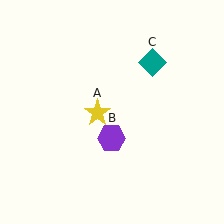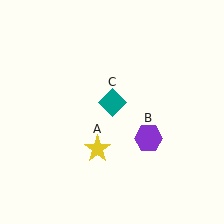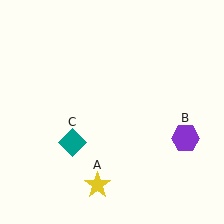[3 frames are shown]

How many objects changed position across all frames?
3 objects changed position: yellow star (object A), purple hexagon (object B), teal diamond (object C).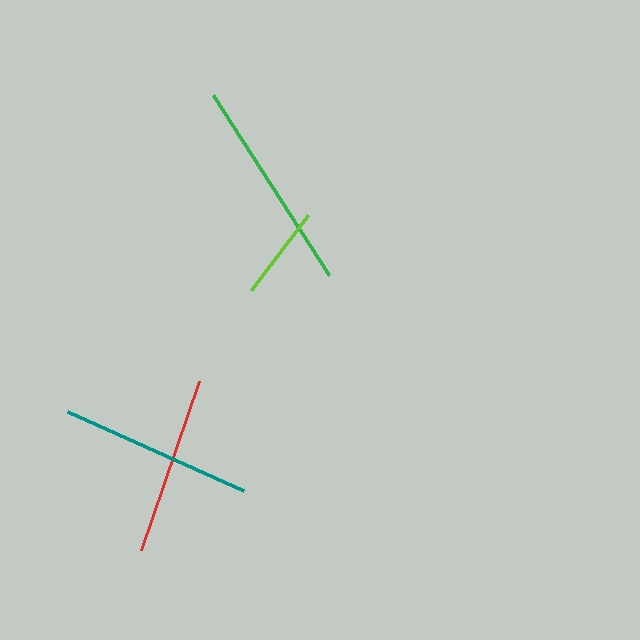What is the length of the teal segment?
The teal segment is approximately 193 pixels long.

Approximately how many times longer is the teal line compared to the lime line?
The teal line is approximately 2.1 times the length of the lime line.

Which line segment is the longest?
The green line is the longest at approximately 215 pixels.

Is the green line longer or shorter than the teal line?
The green line is longer than the teal line.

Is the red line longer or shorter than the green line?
The green line is longer than the red line.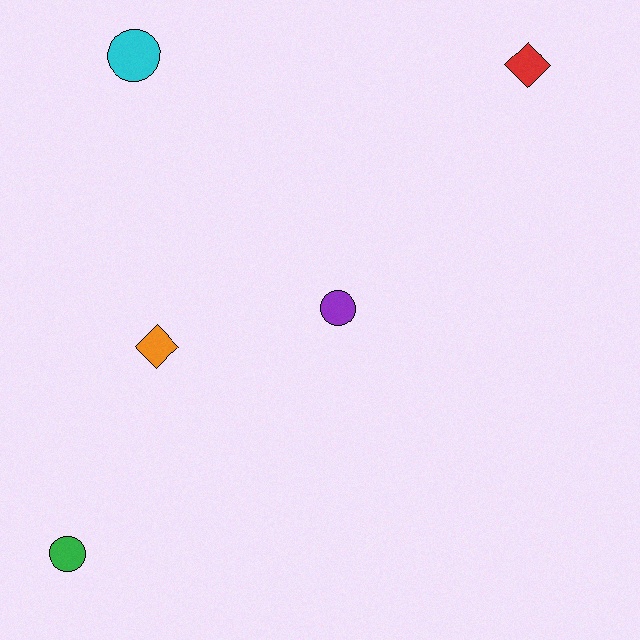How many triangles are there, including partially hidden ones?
There are no triangles.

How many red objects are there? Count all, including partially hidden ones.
There is 1 red object.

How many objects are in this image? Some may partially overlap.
There are 5 objects.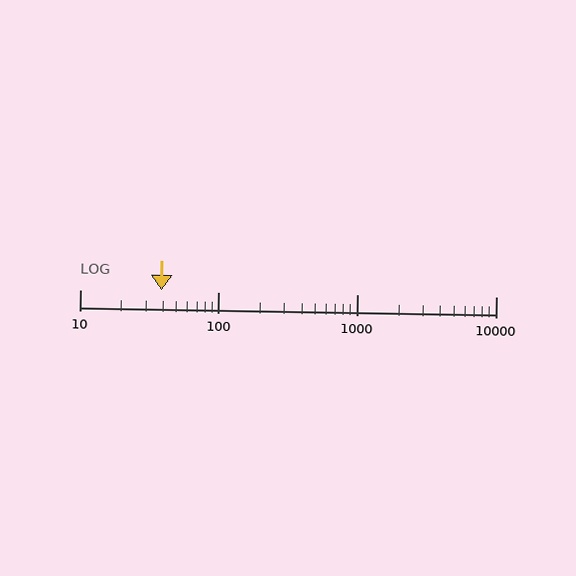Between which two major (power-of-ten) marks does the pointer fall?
The pointer is between 10 and 100.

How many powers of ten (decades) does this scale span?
The scale spans 3 decades, from 10 to 10000.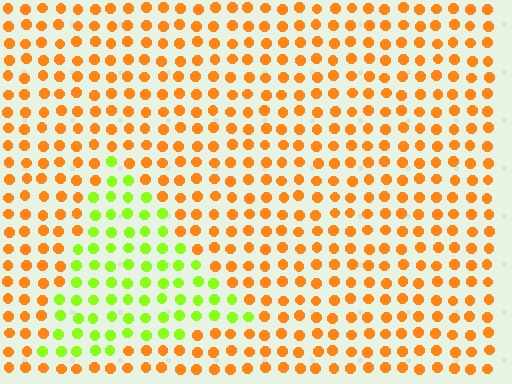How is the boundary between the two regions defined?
The boundary is defined purely by a slight shift in hue (about 62 degrees). Spacing, size, and orientation are identical on both sides.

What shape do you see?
I see a triangle.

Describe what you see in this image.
The image is filled with small orange elements in a uniform arrangement. A triangle-shaped region is visible where the elements are tinted to a slightly different hue, forming a subtle color boundary.